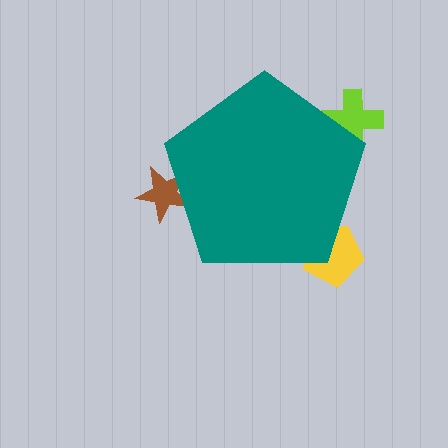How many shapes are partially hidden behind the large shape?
3 shapes are partially hidden.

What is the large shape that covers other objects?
A teal pentagon.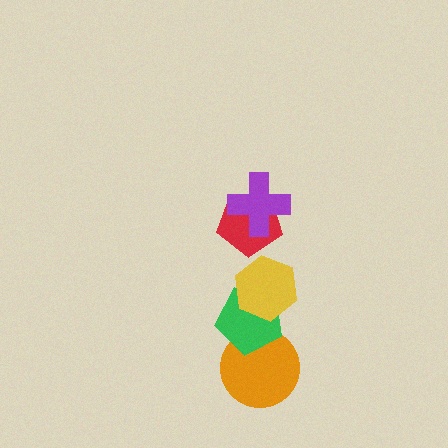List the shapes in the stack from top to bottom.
From top to bottom: the purple cross, the red pentagon, the yellow hexagon, the green pentagon, the orange circle.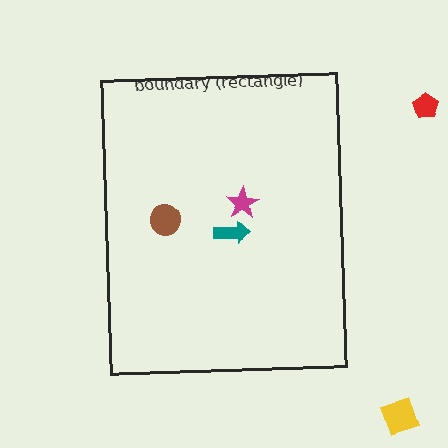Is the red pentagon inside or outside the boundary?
Outside.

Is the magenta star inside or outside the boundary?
Inside.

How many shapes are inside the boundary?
3 inside, 2 outside.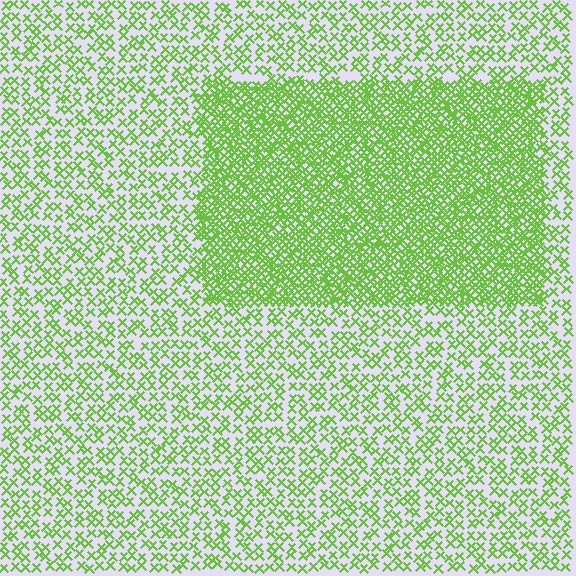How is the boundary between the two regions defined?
The boundary is defined by a change in element density (approximately 2.4x ratio). All elements are the same color, size, and shape.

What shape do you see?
I see a rectangle.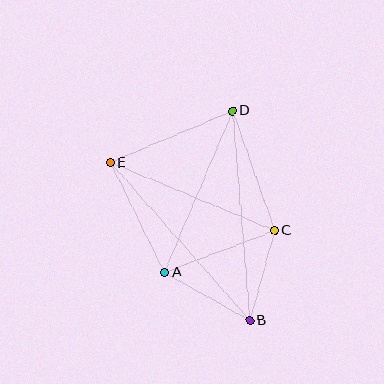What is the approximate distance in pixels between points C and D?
The distance between C and D is approximately 127 pixels.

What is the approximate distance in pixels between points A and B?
The distance between A and B is approximately 98 pixels.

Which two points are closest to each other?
Points B and C are closest to each other.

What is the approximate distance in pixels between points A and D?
The distance between A and D is approximately 175 pixels.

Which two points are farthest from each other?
Points B and E are farthest from each other.